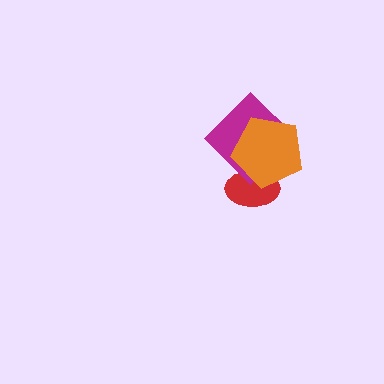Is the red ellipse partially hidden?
Yes, it is partially covered by another shape.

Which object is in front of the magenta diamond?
The orange pentagon is in front of the magenta diamond.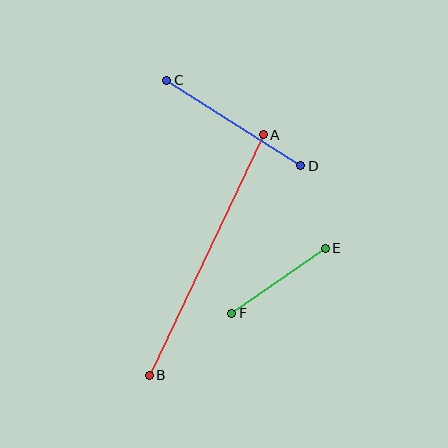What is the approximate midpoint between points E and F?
The midpoint is at approximately (279, 281) pixels.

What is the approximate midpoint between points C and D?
The midpoint is at approximately (234, 123) pixels.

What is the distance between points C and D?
The distance is approximately 159 pixels.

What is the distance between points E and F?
The distance is approximately 114 pixels.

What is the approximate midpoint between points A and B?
The midpoint is at approximately (206, 255) pixels.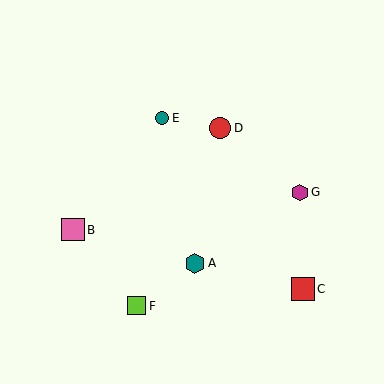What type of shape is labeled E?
Shape E is a teal circle.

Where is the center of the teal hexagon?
The center of the teal hexagon is at (195, 263).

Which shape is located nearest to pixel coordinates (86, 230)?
The pink square (labeled B) at (73, 230) is nearest to that location.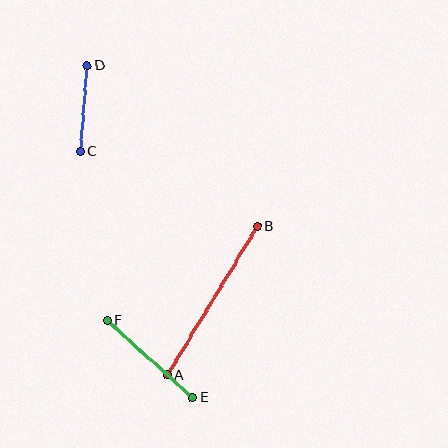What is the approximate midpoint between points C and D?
The midpoint is at approximately (84, 108) pixels.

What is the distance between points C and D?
The distance is approximately 86 pixels.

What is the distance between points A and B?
The distance is approximately 174 pixels.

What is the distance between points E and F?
The distance is approximately 115 pixels.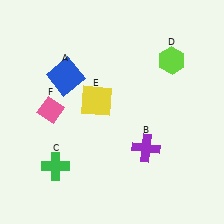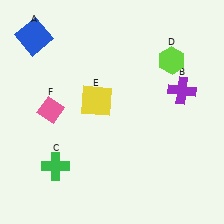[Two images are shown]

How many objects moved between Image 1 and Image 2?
2 objects moved between the two images.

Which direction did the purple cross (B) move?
The purple cross (B) moved up.